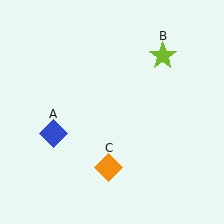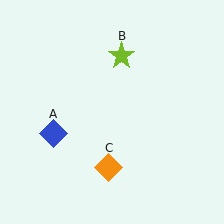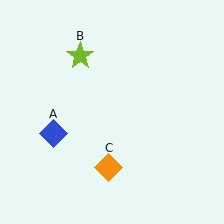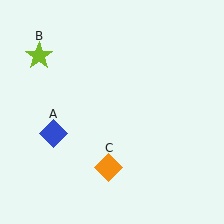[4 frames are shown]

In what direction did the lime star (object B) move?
The lime star (object B) moved left.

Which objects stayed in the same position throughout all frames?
Blue diamond (object A) and orange diamond (object C) remained stationary.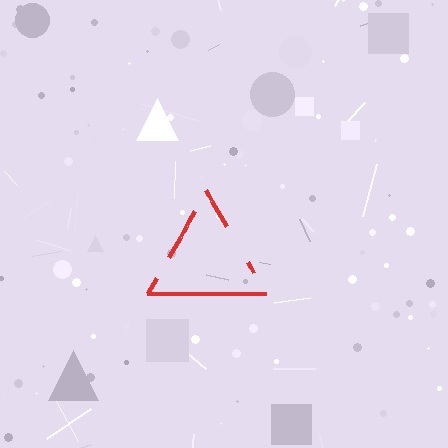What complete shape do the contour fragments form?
The contour fragments form a triangle.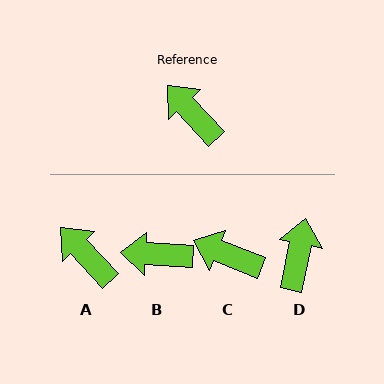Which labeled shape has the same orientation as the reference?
A.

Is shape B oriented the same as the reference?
No, it is off by about 44 degrees.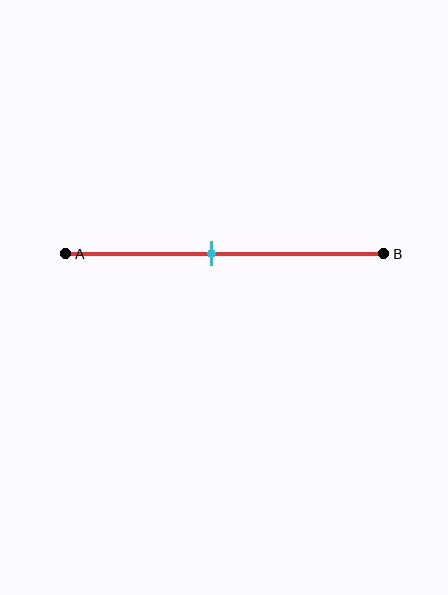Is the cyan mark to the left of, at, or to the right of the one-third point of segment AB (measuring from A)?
The cyan mark is to the right of the one-third point of segment AB.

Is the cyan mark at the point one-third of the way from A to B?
No, the mark is at about 45% from A, not at the 33% one-third point.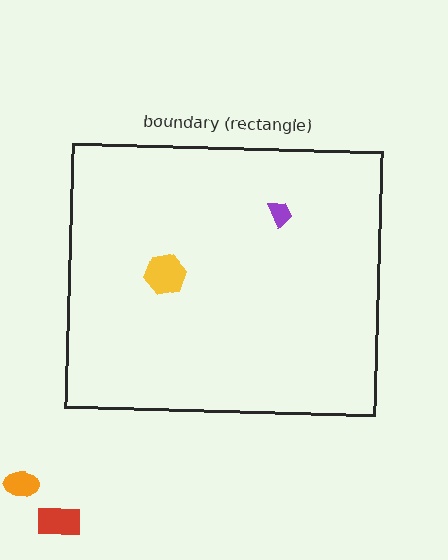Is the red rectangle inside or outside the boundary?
Outside.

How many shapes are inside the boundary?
2 inside, 2 outside.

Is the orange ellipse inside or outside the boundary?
Outside.